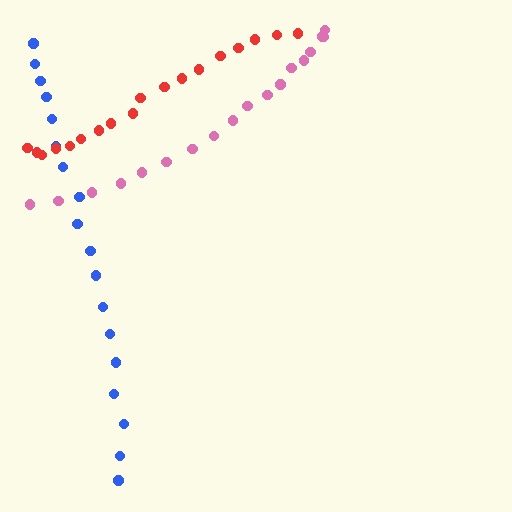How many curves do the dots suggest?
There are 3 distinct paths.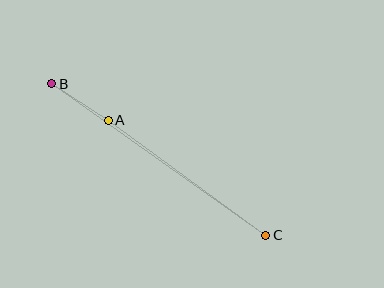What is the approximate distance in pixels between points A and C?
The distance between A and C is approximately 195 pixels.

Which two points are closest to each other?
Points A and B are closest to each other.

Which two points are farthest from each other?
Points B and C are farthest from each other.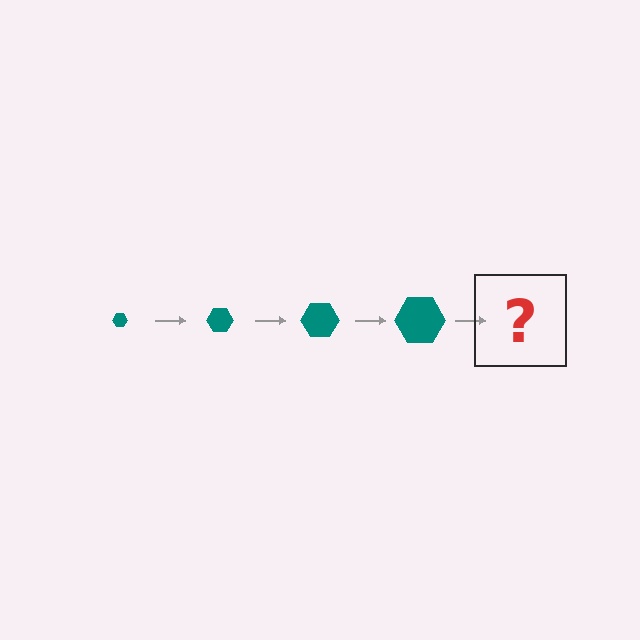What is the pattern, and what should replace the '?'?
The pattern is that the hexagon gets progressively larger each step. The '?' should be a teal hexagon, larger than the previous one.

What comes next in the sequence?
The next element should be a teal hexagon, larger than the previous one.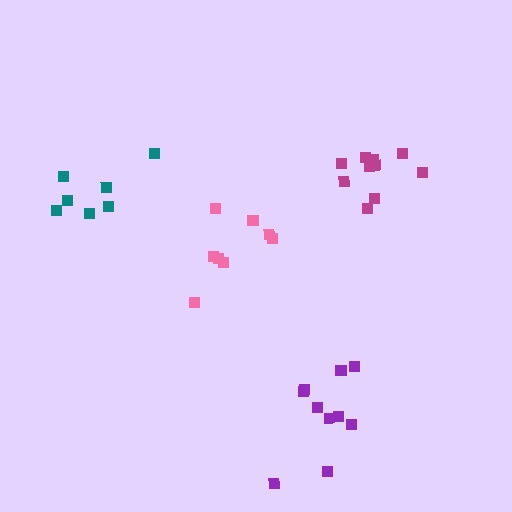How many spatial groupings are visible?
There are 4 spatial groupings.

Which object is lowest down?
The purple cluster is bottommost.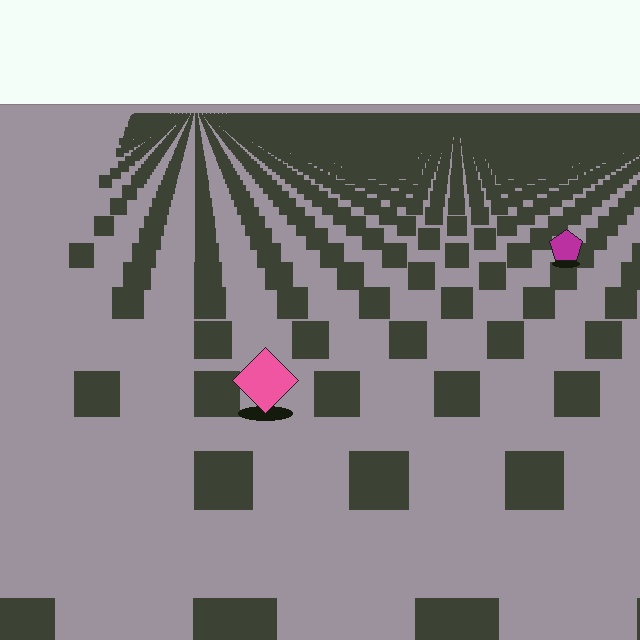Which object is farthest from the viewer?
The magenta pentagon is farthest from the viewer. It appears smaller and the ground texture around it is denser.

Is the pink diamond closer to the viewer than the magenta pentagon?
Yes. The pink diamond is closer — you can tell from the texture gradient: the ground texture is coarser near it.